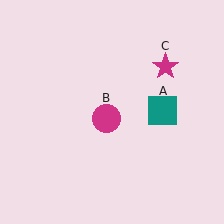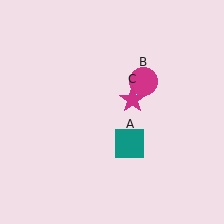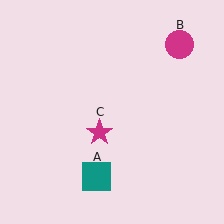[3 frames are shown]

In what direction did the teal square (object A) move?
The teal square (object A) moved down and to the left.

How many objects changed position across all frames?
3 objects changed position: teal square (object A), magenta circle (object B), magenta star (object C).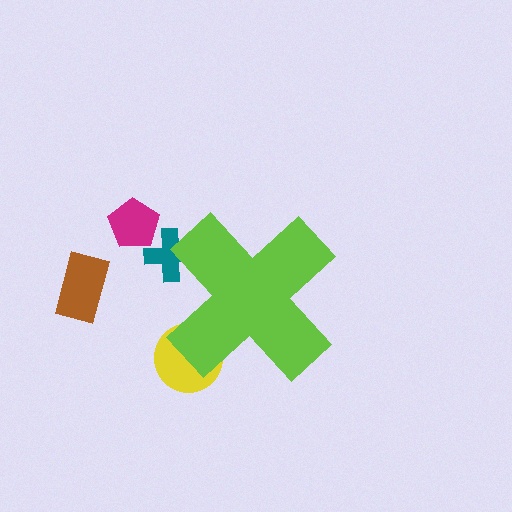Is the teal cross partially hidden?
Yes, the teal cross is partially hidden behind the lime cross.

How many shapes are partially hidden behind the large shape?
2 shapes are partially hidden.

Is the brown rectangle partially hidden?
No, the brown rectangle is fully visible.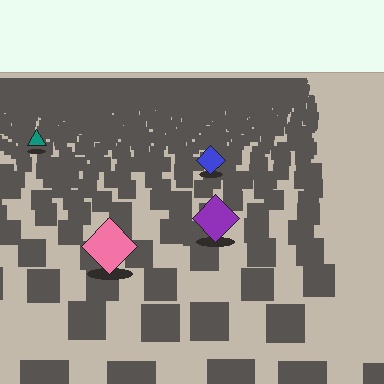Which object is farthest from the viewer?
The teal triangle is farthest from the viewer. It appears smaller and the ground texture around it is denser.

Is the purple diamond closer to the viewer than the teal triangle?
Yes. The purple diamond is closer — you can tell from the texture gradient: the ground texture is coarser near it.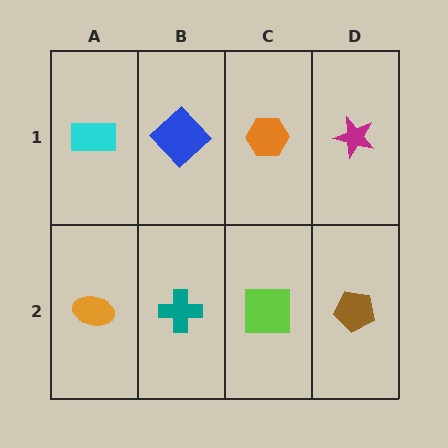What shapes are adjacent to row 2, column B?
A blue diamond (row 1, column B), an orange ellipse (row 2, column A), a lime square (row 2, column C).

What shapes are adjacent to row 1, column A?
An orange ellipse (row 2, column A), a blue diamond (row 1, column B).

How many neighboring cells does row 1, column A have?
2.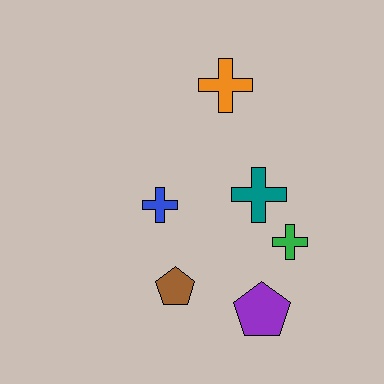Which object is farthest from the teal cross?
The brown pentagon is farthest from the teal cross.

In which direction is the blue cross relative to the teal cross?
The blue cross is to the left of the teal cross.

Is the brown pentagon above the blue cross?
No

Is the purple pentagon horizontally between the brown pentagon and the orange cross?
No